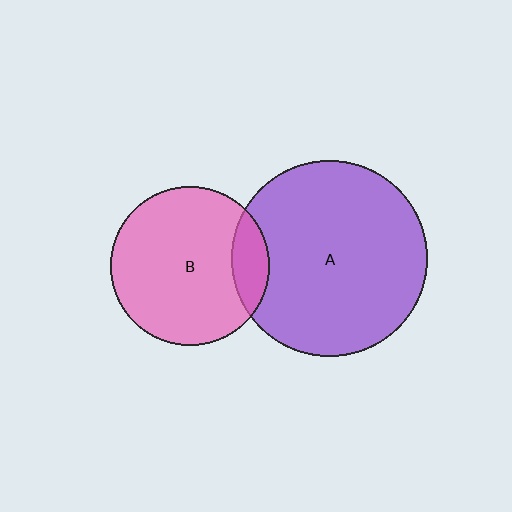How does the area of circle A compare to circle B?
Approximately 1.5 times.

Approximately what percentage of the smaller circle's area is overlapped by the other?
Approximately 15%.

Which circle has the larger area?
Circle A (purple).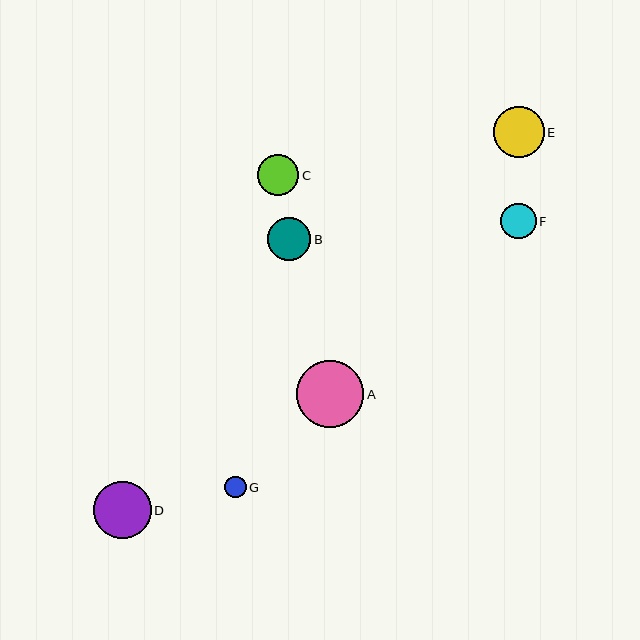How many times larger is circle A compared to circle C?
Circle A is approximately 1.6 times the size of circle C.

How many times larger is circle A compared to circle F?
Circle A is approximately 1.9 times the size of circle F.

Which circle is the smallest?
Circle G is the smallest with a size of approximately 21 pixels.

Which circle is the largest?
Circle A is the largest with a size of approximately 67 pixels.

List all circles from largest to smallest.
From largest to smallest: A, D, E, B, C, F, G.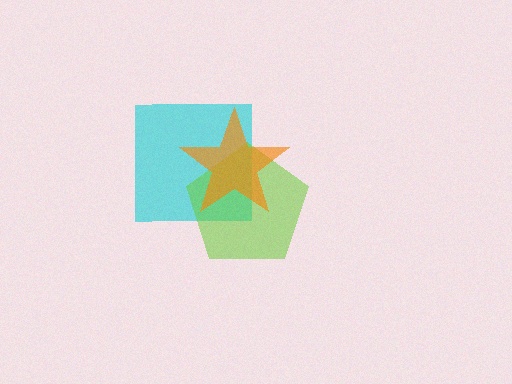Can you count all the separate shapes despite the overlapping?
Yes, there are 3 separate shapes.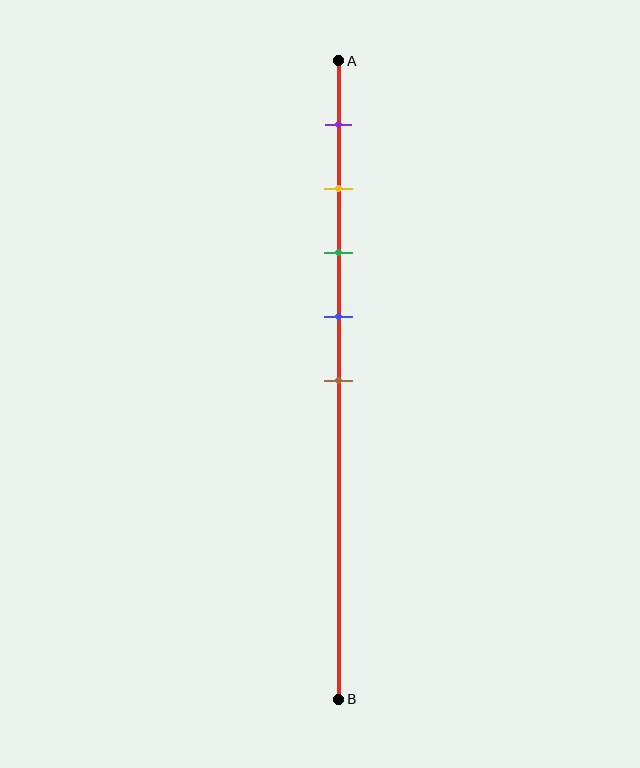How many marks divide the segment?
There are 5 marks dividing the segment.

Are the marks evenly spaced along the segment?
Yes, the marks are approximately evenly spaced.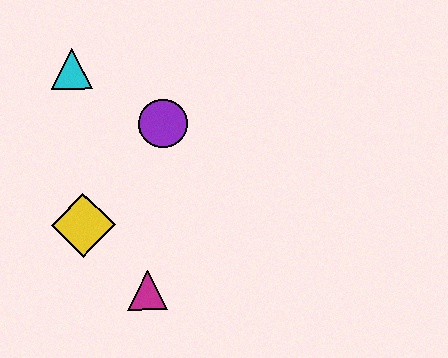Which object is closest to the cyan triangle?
The purple circle is closest to the cyan triangle.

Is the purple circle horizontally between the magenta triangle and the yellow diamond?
No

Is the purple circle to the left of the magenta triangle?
No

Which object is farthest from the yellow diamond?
The cyan triangle is farthest from the yellow diamond.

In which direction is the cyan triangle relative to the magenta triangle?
The cyan triangle is above the magenta triangle.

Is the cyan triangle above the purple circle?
Yes